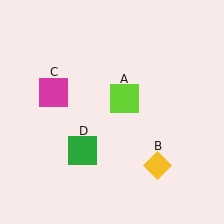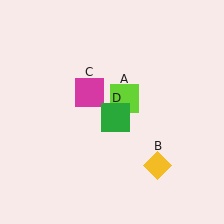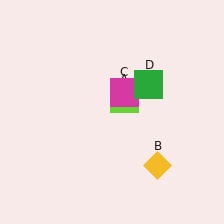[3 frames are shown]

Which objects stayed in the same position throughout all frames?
Lime square (object A) and yellow diamond (object B) remained stationary.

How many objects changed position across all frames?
2 objects changed position: magenta square (object C), green square (object D).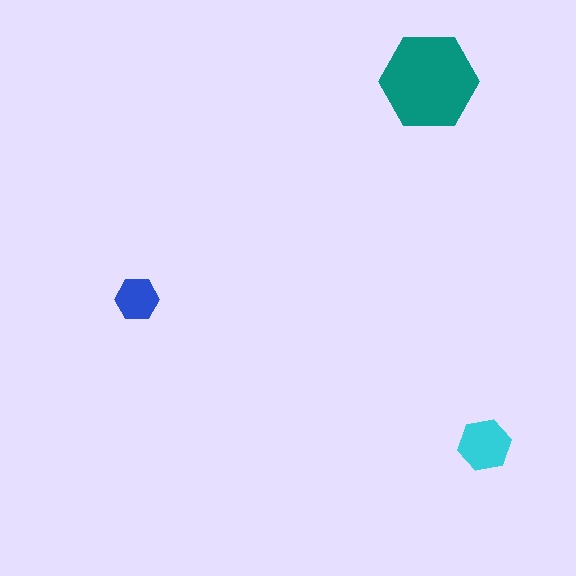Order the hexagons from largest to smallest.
the teal one, the cyan one, the blue one.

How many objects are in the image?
There are 3 objects in the image.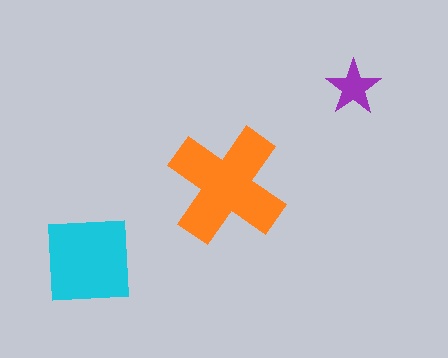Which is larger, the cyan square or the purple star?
The cyan square.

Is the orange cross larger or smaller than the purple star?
Larger.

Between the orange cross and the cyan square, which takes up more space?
The orange cross.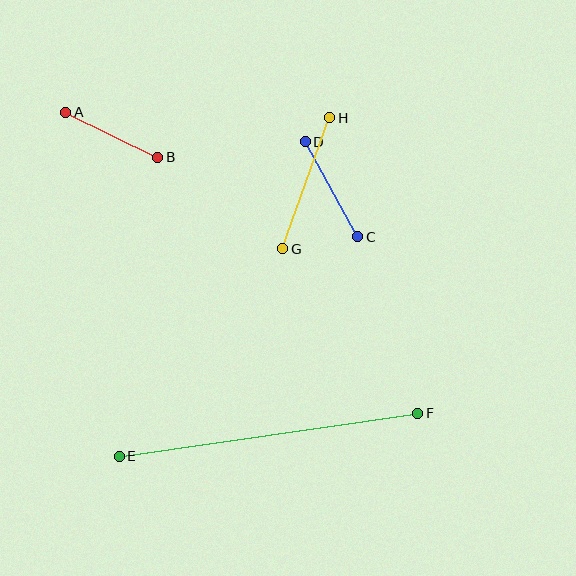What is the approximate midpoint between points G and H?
The midpoint is at approximately (306, 183) pixels.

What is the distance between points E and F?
The distance is approximately 302 pixels.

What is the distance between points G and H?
The distance is approximately 139 pixels.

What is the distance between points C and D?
The distance is approximately 109 pixels.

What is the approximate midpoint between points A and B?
The midpoint is at approximately (112, 135) pixels.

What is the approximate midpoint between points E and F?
The midpoint is at approximately (268, 435) pixels.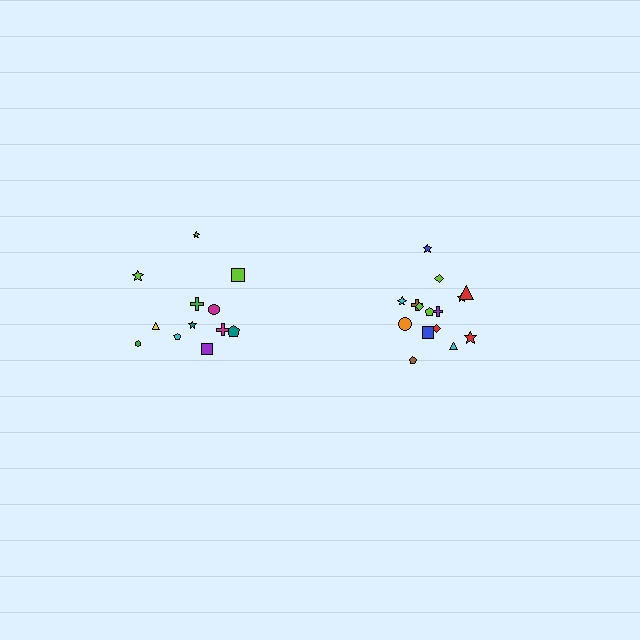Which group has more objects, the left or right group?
The right group.